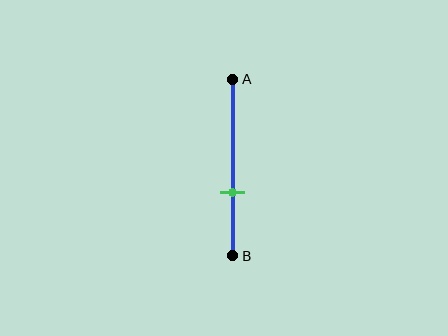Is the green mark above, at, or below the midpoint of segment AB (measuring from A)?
The green mark is below the midpoint of segment AB.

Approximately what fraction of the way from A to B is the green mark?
The green mark is approximately 65% of the way from A to B.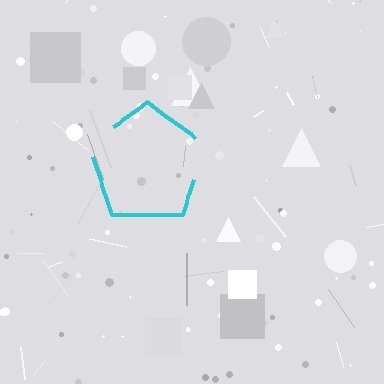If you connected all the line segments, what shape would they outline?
They would outline a pentagon.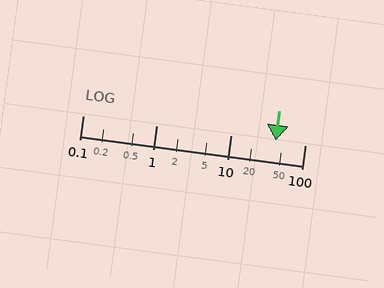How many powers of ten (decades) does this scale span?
The scale spans 3 decades, from 0.1 to 100.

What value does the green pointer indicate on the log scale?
The pointer indicates approximately 40.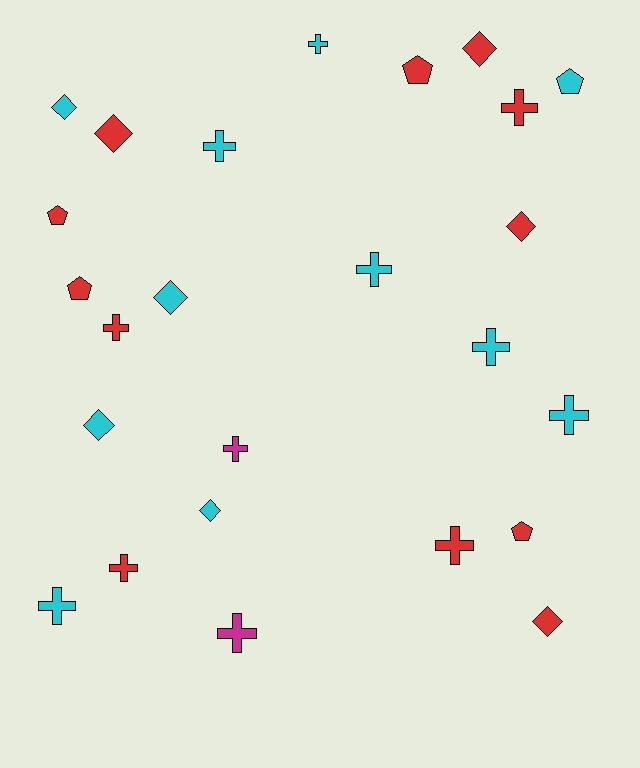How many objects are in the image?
There are 25 objects.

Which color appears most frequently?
Red, with 12 objects.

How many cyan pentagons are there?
There is 1 cyan pentagon.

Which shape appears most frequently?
Cross, with 12 objects.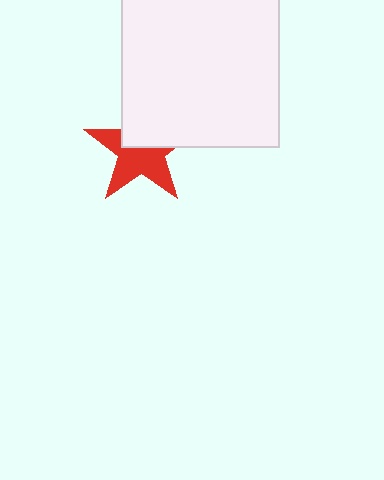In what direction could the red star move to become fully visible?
The red star could move down. That would shift it out from behind the white square entirely.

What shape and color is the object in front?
The object in front is a white square.